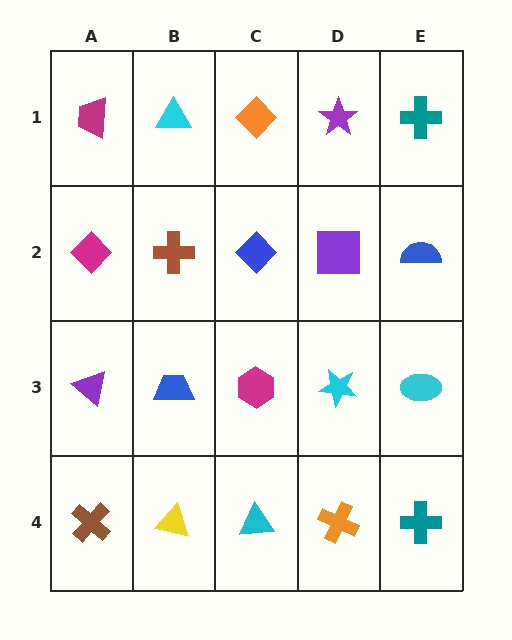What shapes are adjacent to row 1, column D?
A purple square (row 2, column D), an orange diamond (row 1, column C), a teal cross (row 1, column E).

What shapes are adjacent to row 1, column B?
A brown cross (row 2, column B), a magenta trapezoid (row 1, column A), an orange diamond (row 1, column C).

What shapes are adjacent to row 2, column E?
A teal cross (row 1, column E), a cyan ellipse (row 3, column E), a purple square (row 2, column D).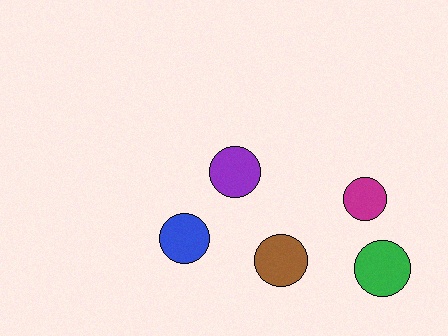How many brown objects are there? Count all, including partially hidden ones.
There is 1 brown object.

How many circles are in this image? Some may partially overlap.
There are 5 circles.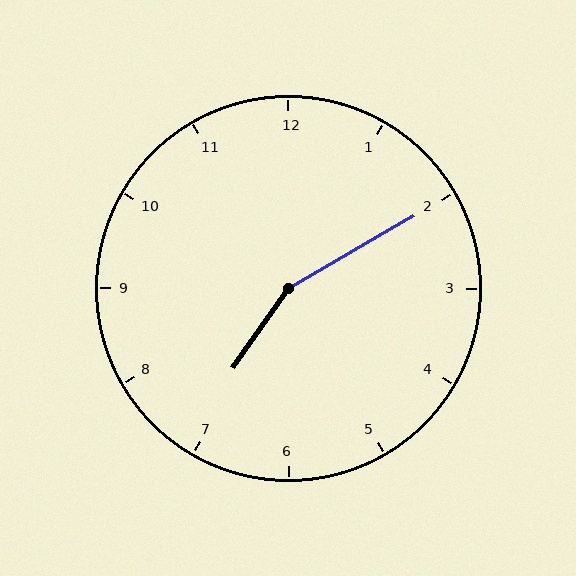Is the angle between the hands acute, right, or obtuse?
It is obtuse.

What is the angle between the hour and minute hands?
Approximately 155 degrees.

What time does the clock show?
7:10.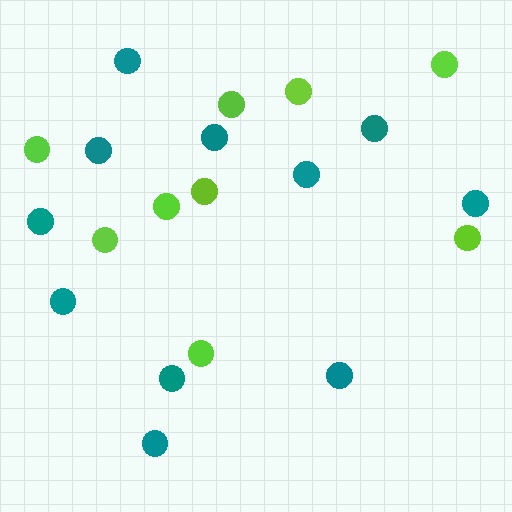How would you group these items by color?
There are 2 groups: one group of lime circles (9) and one group of teal circles (11).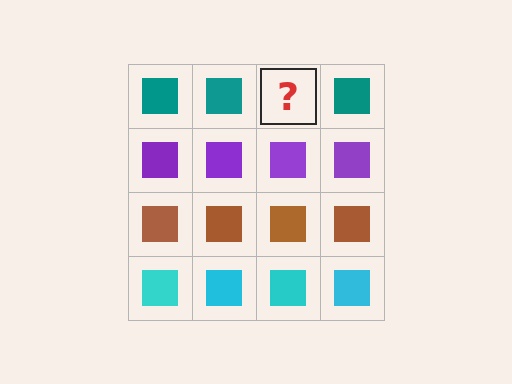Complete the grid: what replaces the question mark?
The question mark should be replaced with a teal square.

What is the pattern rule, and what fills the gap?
The rule is that each row has a consistent color. The gap should be filled with a teal square.